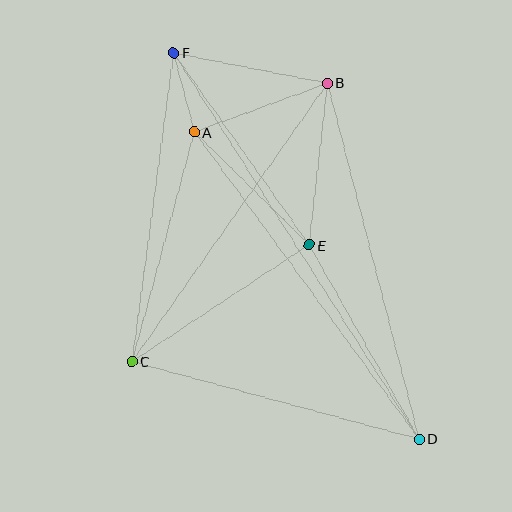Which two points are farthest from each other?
Points D and F are farthest from each other.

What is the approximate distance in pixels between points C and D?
The distance between C and D is approximately 297 pixels.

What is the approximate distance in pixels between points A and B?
The distance between A and B is approximately 142 pixels.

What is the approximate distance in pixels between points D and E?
The distance between D and E is approximately 223 pixels.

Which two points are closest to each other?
Points A and F are closest to each other.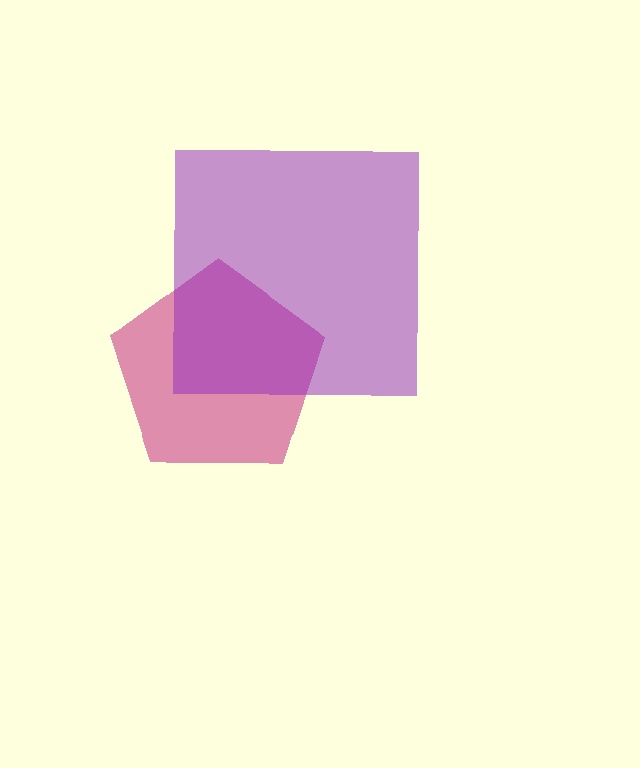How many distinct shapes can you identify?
There are 2 distinct shapes: a magenta pentagon, a purple square.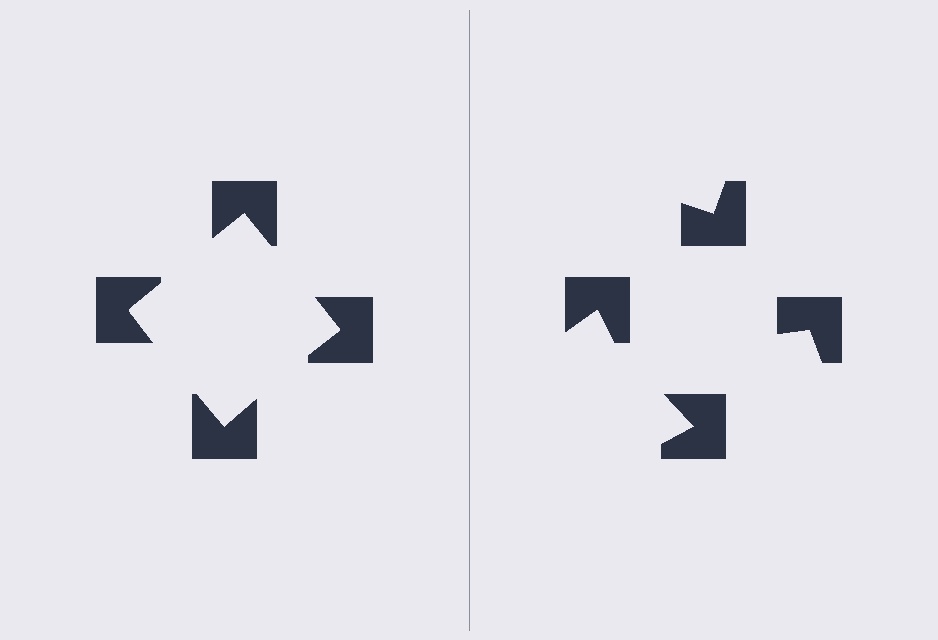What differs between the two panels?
The notched squares are positioned identically on both sides; only the wedge orientations differ. On the left they align to a square; on the right they are misaligned.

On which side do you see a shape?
An illusory square appears on the left side. On the right side the wedge cuts are rotated, so no coherent shape forms.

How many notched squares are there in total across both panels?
8 — 4 on each side.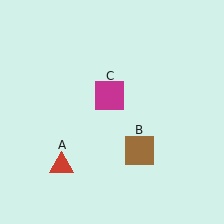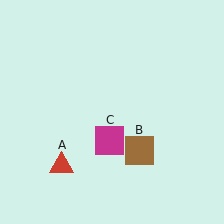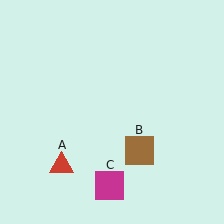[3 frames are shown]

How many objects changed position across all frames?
1 object changed position: magenta square (object C).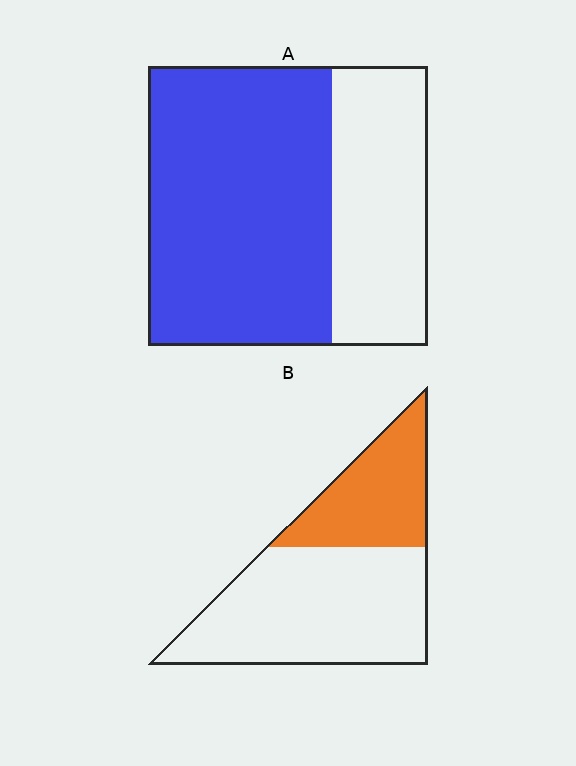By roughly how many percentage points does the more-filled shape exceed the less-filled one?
By roughly 30 percentage points (A over B).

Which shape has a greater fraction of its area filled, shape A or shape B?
Shape A.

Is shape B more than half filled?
No.